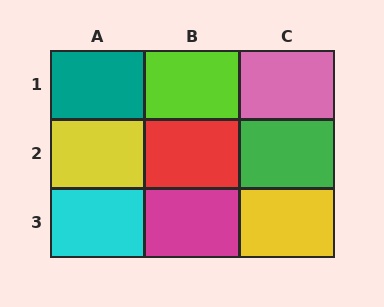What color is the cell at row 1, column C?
Pink.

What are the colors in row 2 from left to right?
Yellow, red, green.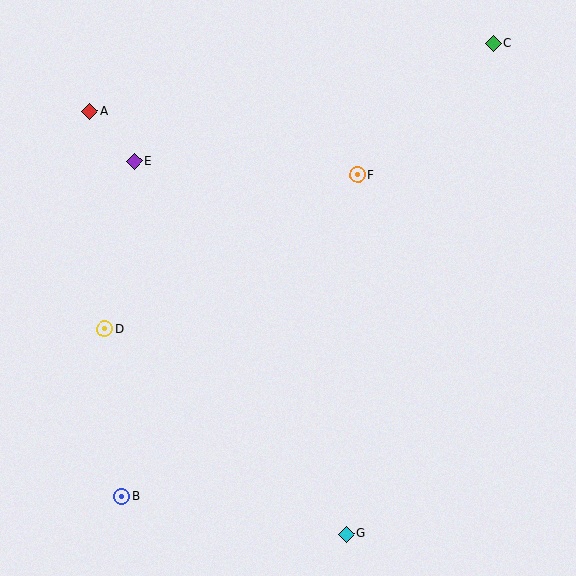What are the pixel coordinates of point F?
Point F is at (357, 175).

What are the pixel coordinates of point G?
Point G is at (346, 534).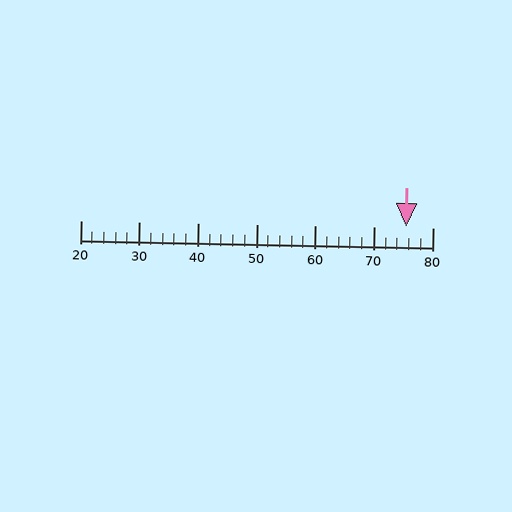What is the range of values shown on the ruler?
The ruler shows values from 20 to 80.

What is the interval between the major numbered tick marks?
The major tick marks are spaced 10 units apart.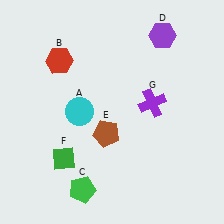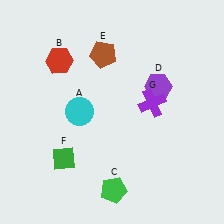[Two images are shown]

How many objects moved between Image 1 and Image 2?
3 objects moved between the two images.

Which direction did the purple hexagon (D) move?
The purple hexagon (D) moved down.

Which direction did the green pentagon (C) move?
The green pentagon (C) moved right.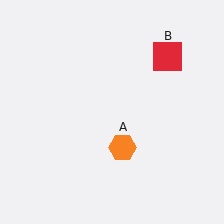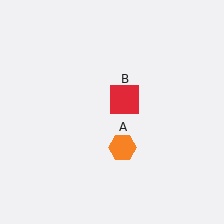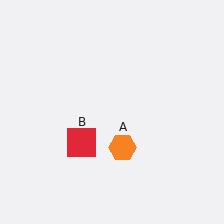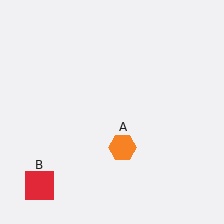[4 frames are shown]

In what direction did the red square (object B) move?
The red square (object B) moved down and to the left.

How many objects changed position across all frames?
1 object changed position: red square (object B).